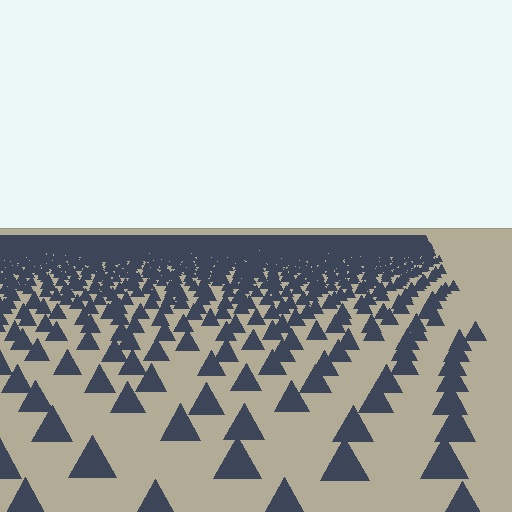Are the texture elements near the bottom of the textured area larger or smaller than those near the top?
Larger. Near the bottom, elements are closer to the viewer and appear at a bigger on-screen size.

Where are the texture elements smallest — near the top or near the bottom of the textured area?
Near the top.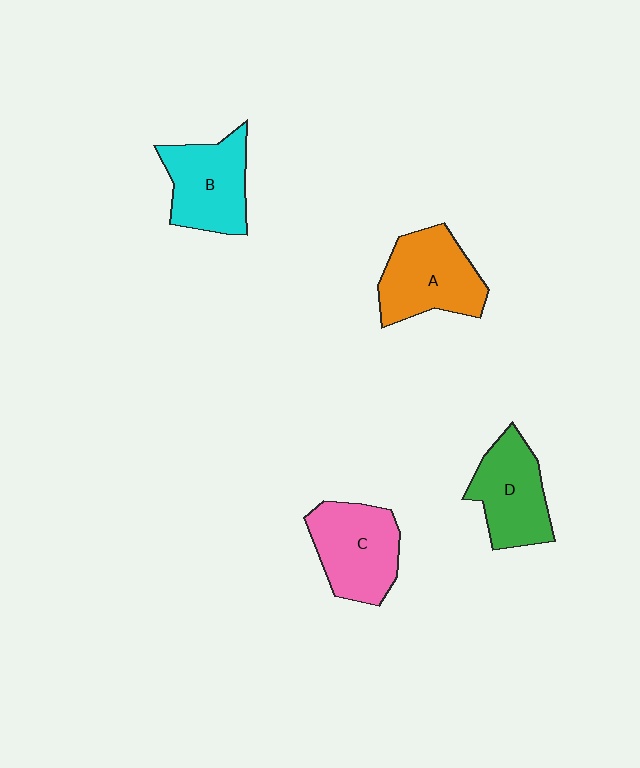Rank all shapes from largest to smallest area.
From largest to smallest: A (orange), C (pink), B (cyan), D (green).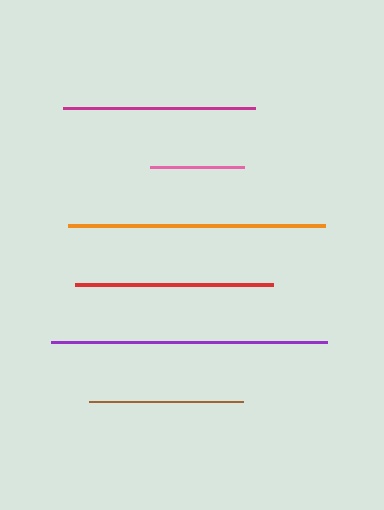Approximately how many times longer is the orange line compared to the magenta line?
The orange line is approximately 1.3 times the length of the magenta line.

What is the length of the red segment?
The red segment is approximately 198 pixels long.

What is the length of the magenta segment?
The magenta segment is approximately 192 pixels long.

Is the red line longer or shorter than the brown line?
The red line is longer than the brown line.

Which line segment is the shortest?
The pink line is the shortest at approximately 94 pixels.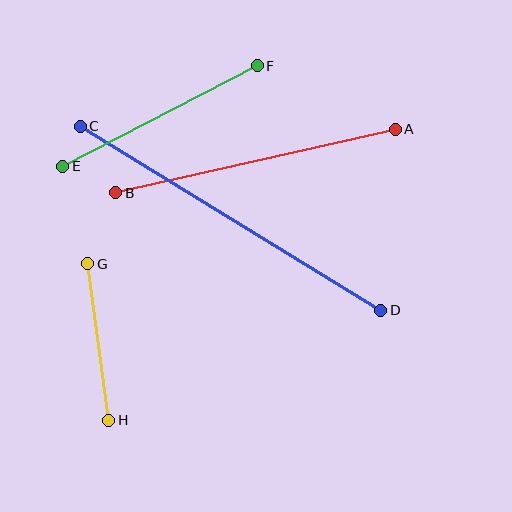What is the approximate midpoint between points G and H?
The midpoint is at approximately (98, 342) pixels.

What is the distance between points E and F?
The distance is approximately 219 pixels.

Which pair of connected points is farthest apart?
Points C and D are farthest apart.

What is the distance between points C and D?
The distance is approximately 352 pixels.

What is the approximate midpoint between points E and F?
The midpoint is at approximately (160, 116) pixels.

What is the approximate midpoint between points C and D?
The midpoint is at approximately (230, 218) pixels.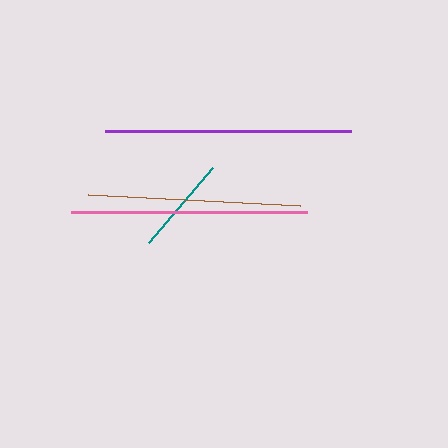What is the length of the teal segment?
The teal segment is approximately 99 pixels long.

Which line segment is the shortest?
The teal line is the shortest at approximately 99 pixels.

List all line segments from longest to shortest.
From longest to shortest: purple, pink, brown, teal.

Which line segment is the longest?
The purple line is the longest at approximately 246 pixels.